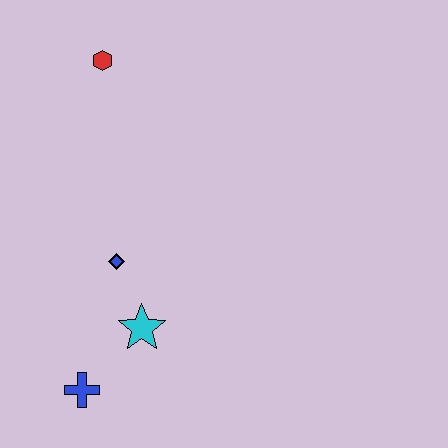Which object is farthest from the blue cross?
The red hexagon is farthest from the blue cross.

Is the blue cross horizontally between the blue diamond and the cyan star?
No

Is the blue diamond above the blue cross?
Yes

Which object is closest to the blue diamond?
The cyan star is closest to the blue diamond.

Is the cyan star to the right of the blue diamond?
Yes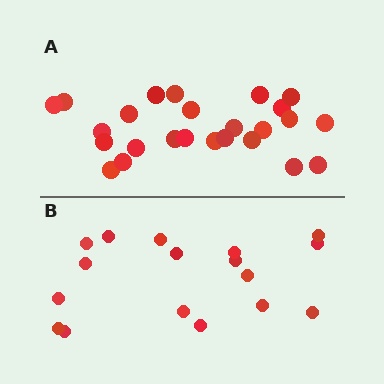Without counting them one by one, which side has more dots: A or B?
Region A (the top region) has more dots.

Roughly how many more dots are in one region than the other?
Region A has roughly 8 or so more dots than region B.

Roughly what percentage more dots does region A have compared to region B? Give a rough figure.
About 45% more.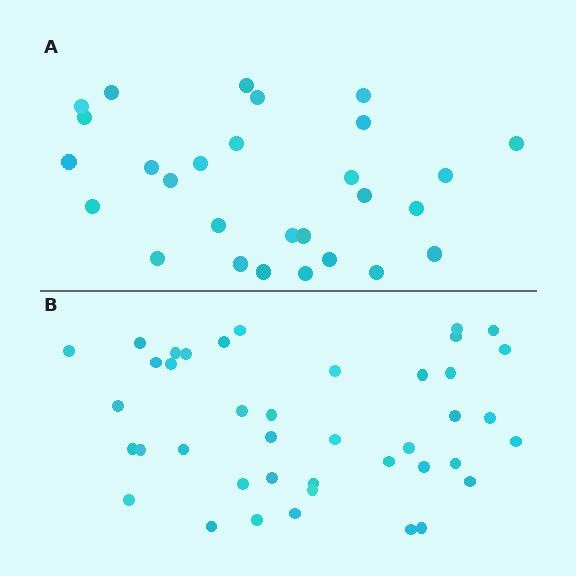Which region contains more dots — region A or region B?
Region B (the bottom region) has more dots.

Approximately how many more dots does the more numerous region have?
Region B has approximately 15 more dots than region A.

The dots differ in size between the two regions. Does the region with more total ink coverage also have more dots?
No. Region A has more total ink coverage because its dots are larger, but region B actually contains more individual dots. Total area can be misleading — the number of items is what matters here.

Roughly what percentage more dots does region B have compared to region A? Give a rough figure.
About 45% more.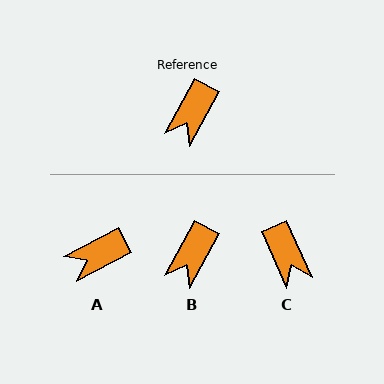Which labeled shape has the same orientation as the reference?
B.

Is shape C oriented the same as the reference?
No, it is off by about 53 degrees.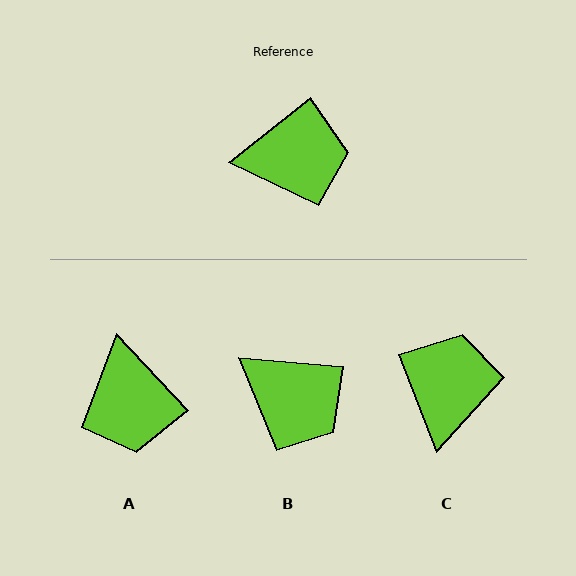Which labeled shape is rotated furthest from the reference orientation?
A, about 85 degrees away.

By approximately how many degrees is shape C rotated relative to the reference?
Approximately 73 degrees counter-clockwise.